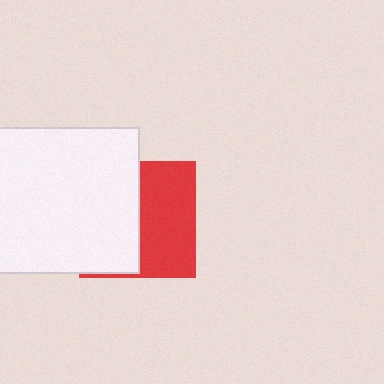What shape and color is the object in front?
The object in front is a white square.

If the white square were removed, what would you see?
You would see the complete red square.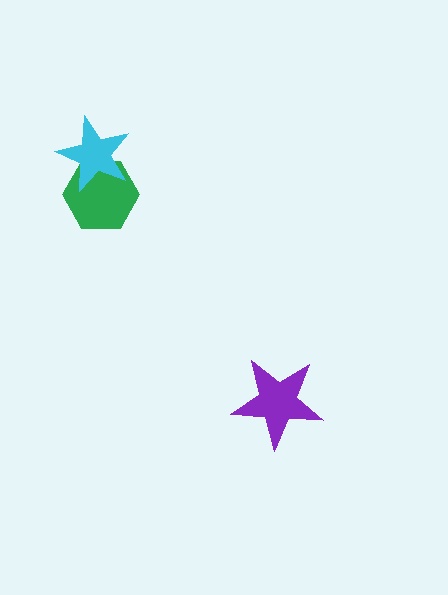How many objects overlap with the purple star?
0 objects overlap with the purple star.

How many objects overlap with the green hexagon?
1 object overlaps with the green hexagon.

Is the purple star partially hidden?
No, no other shape covers it.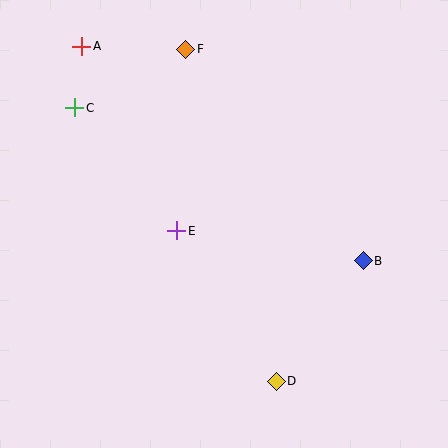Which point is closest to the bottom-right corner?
Point D is closest to the bottom-right corner.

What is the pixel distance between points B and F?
The distance between B and F is 276 pixels.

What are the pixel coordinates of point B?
Point B is at (363, 261).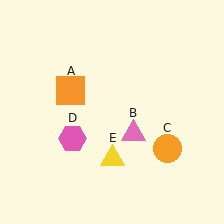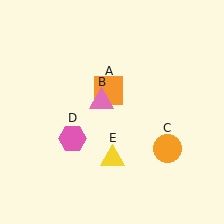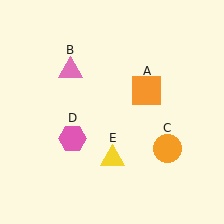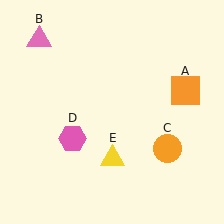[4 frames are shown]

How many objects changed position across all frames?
2 objects changed position: orange square (object A), pink triangle (object B).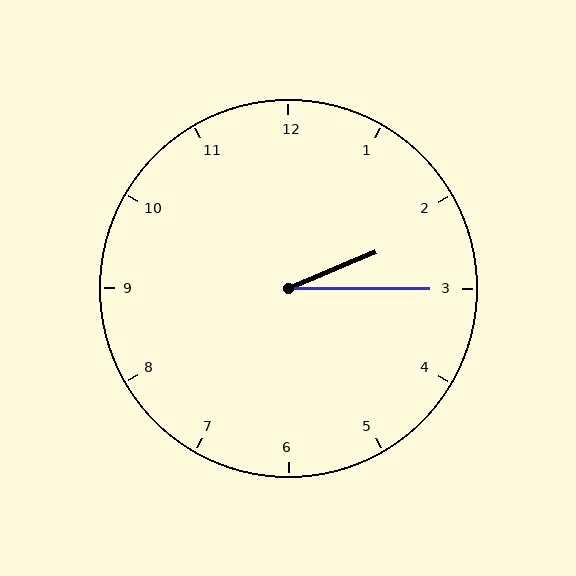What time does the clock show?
2:15.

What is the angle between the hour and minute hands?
Approximately 22 degrees.